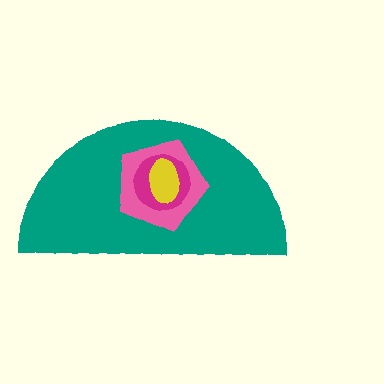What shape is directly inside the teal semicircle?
The pink pentagon.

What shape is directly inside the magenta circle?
The yellow ellipse.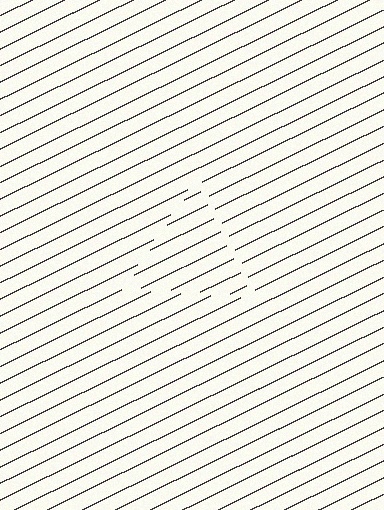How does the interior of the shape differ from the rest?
The interior of the shape contains the same grating, shifted by half a period — the contour is defined by the phase discontinuity where line-ends from the inner and outer gratings abut.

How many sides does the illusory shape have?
3 sides — the line-ends trace a triangle.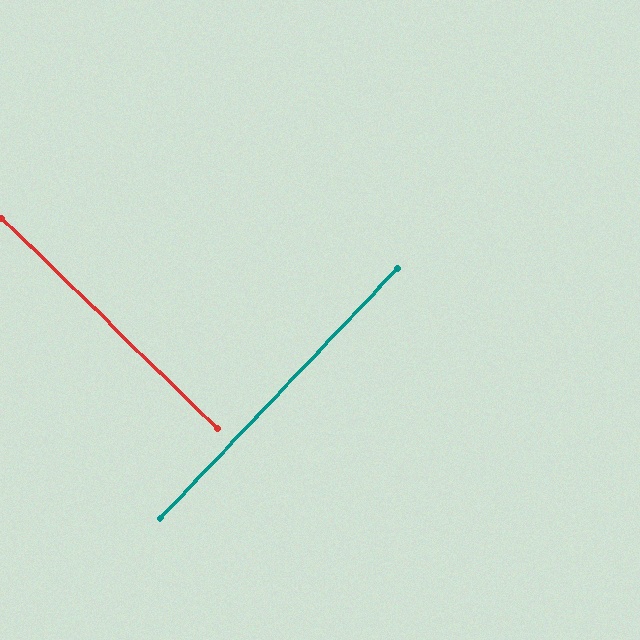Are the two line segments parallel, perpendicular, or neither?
Perpendicular — they meet at approximately 89°.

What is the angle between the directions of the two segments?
Approximately 89 degrees.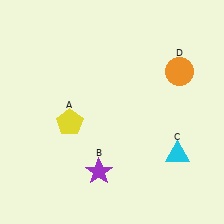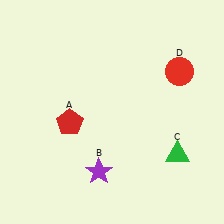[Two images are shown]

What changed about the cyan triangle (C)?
In Image 1, C is cyan. In Image 2, it changed to green.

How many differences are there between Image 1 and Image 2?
There are 3 differences between the two images.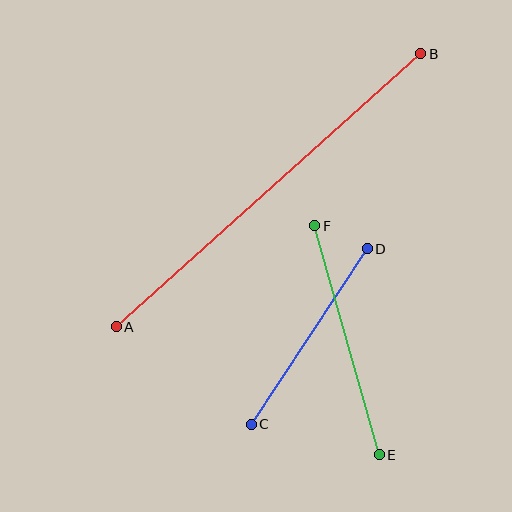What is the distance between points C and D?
The distance is approximately 210 pixels.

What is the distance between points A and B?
The distance is approximately 409 pixels.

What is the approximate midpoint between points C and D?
The midpoint is at approximately (309, 337) pixels.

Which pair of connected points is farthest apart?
Points A and B are farthest apart.